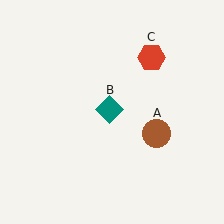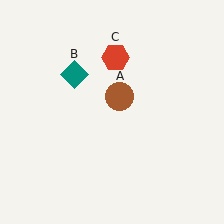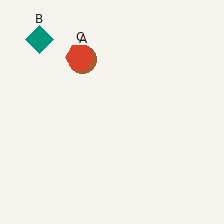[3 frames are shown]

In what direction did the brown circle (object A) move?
The brown circle (object A) moved up and to the left.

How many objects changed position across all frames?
3 objects changed position: brown circle (object A), teal diamond (object B), red hexagon (object C).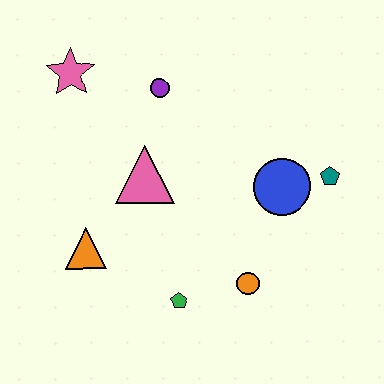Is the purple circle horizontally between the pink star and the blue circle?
Yes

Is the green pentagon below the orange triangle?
Yes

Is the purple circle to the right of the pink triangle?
Yes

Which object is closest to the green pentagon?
The orange circle is closest to the green pentagon.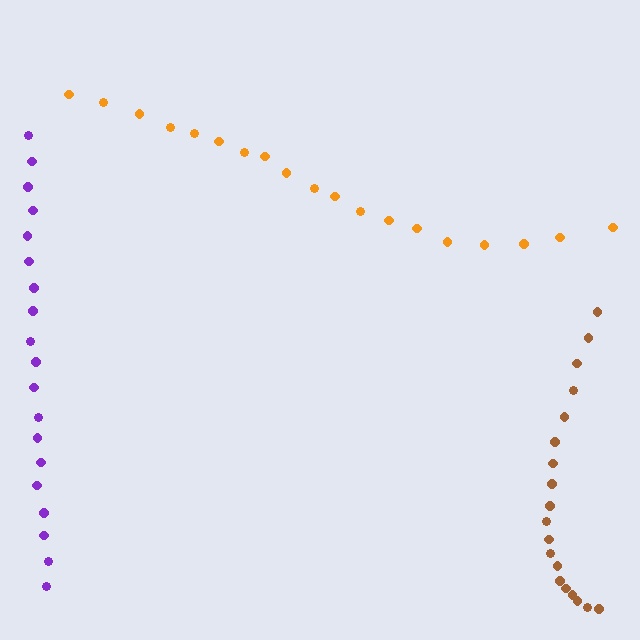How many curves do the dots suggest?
There are 3 distinct paths.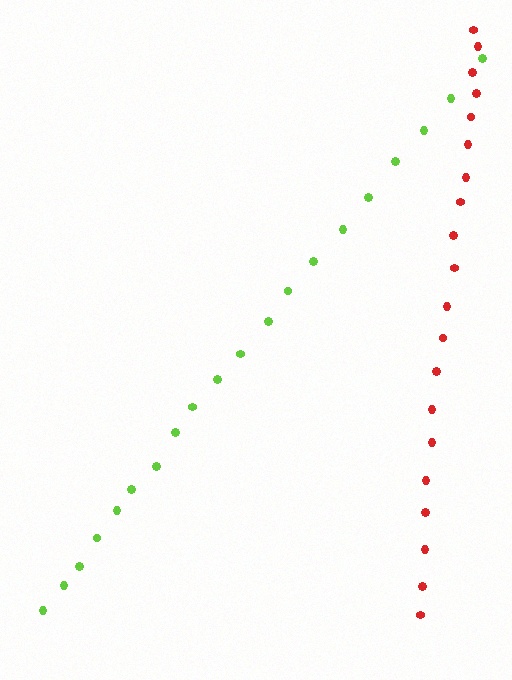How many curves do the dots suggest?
There are 2 distinct paths.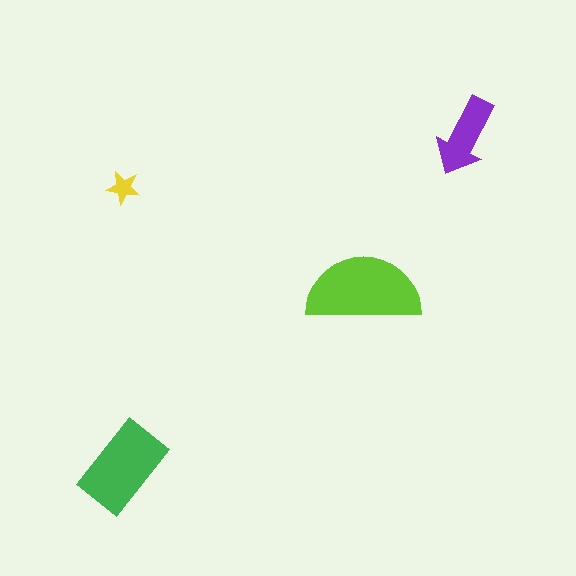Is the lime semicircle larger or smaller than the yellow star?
Larger.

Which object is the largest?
The lime semicircle.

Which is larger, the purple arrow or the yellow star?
The purple arrow.